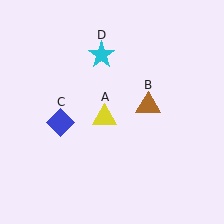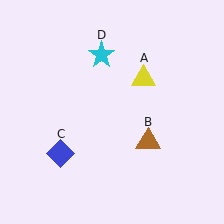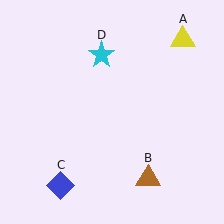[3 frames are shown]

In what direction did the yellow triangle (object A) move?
The yellow triangle (object A) moved up and to the right.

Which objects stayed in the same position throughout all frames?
Cyan star (object D) remained stationary.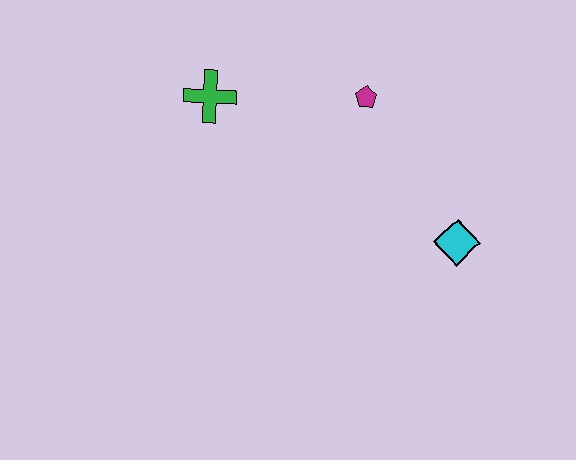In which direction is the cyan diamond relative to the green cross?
The cyan diamond is to the right of the green cross.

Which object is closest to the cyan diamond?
The magenta pentagon is closest to the cyan diamond.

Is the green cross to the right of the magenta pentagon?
No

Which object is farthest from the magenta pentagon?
The cyan diamond is farthest from the magenta pentagon.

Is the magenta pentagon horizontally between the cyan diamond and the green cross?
Yes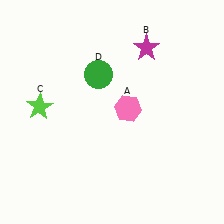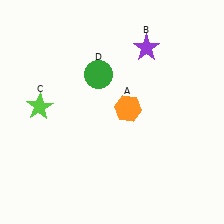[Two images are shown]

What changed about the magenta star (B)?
In Image 1, B is magenta. In Image 2, it changed to purple.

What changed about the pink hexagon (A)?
In Image 1, A is pink. In Image 2, it changed to orange.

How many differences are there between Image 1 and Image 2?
There are 2 differences between the two images.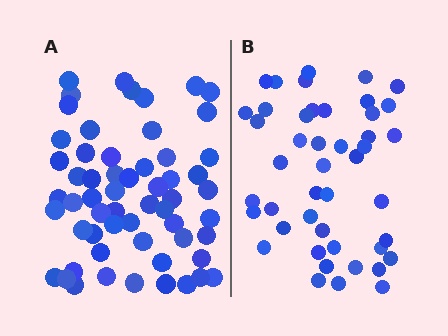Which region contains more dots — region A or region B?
Region A (the left region) has more dots.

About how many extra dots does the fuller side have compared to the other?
Region A has approximately 15 more dots than region B.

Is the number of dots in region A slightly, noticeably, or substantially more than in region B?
Region A has noticeably more, but not dramatically so. The ratio is roughly 1.3 to 1.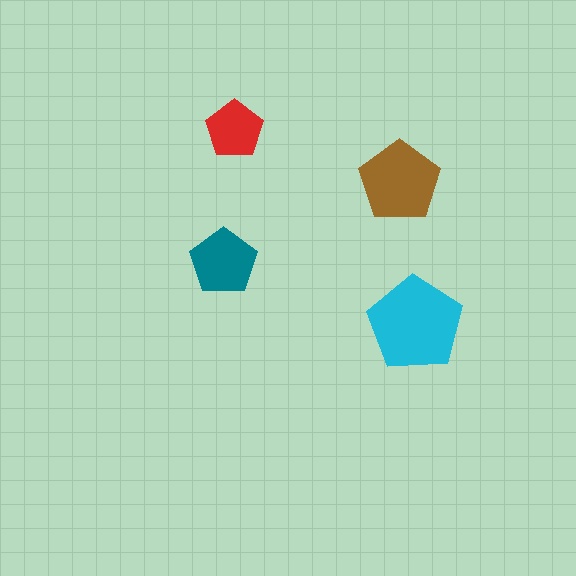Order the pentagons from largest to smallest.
the cyan one, the brown one, the teal one, the red one.